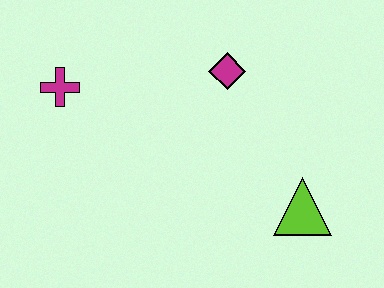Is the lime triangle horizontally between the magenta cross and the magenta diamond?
No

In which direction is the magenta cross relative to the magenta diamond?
The magenta cross is to the left of the magenta diamond.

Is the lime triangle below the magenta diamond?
Yes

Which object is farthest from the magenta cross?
The lime triangle is farthest from the magenta cross.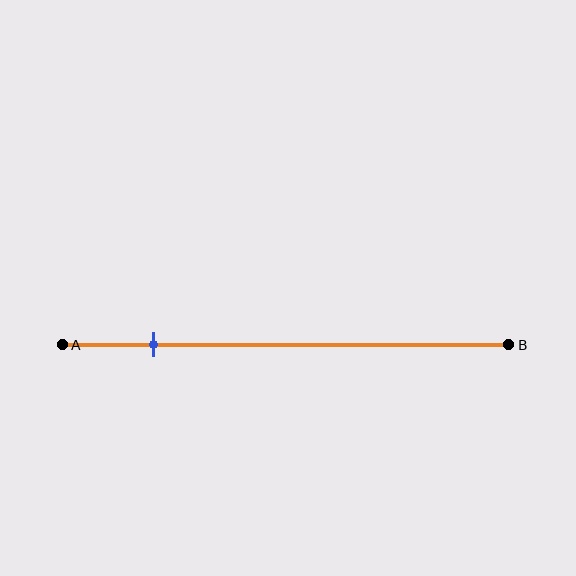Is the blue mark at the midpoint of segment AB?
No, the mark is at about 20% from A, not at the 50% midpoint.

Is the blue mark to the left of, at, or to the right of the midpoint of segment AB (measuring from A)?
The blue mark is to the left of the midpoint of segment AB.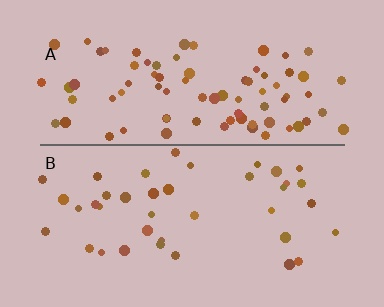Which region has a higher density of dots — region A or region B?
A (the top).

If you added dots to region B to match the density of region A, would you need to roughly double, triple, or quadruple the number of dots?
Approximately double.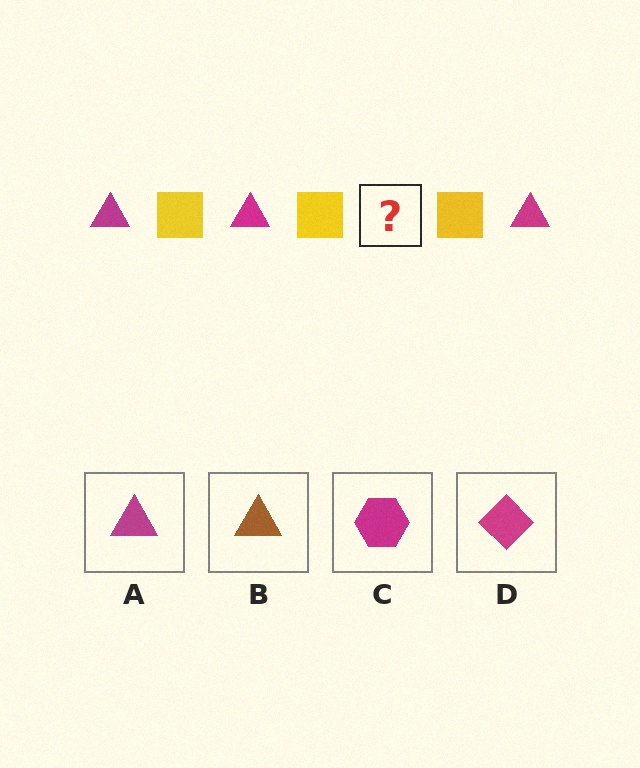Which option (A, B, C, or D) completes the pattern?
A.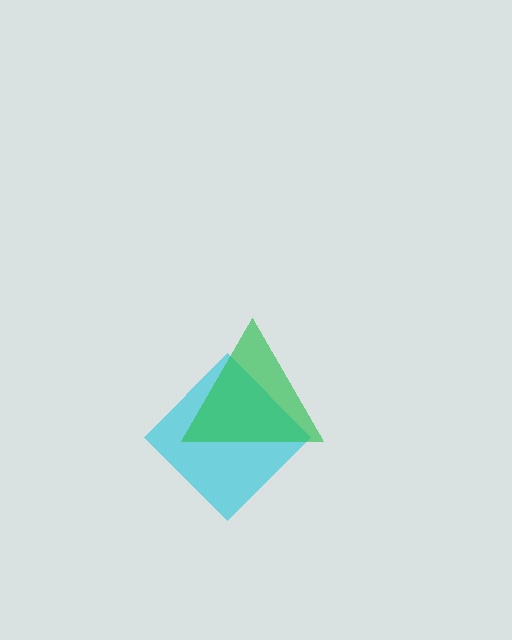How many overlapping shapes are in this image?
There are 2 overlapping shapes in the image.